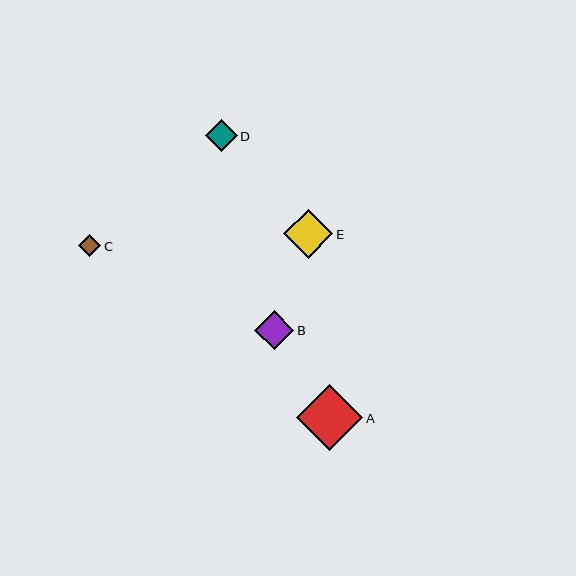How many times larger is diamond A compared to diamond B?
Diamond A is approximately 1.7 times the size of diamond B.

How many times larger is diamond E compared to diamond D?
Diamond E is approximately 1.5 times the size of diamond D.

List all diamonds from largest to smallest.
From largest to smallest: A, E, B, D, C.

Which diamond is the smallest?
Diamond C is the smallest with a size of approximately 22 pixels.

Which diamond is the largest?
Diamond A is the largest with a size of approximately 66 pixels.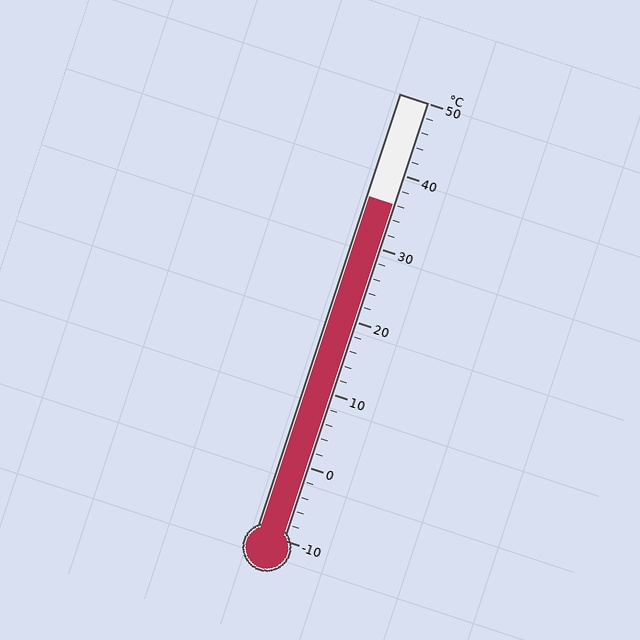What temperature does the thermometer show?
The thermometer shows approximately 36°C.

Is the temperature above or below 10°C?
The temperature is above 10°C.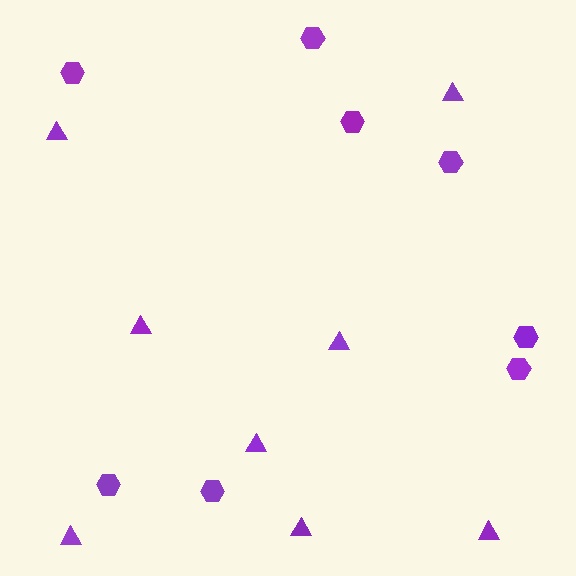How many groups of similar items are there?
There are 2 groups: one group of hexagons (8) and one group of triangles (8).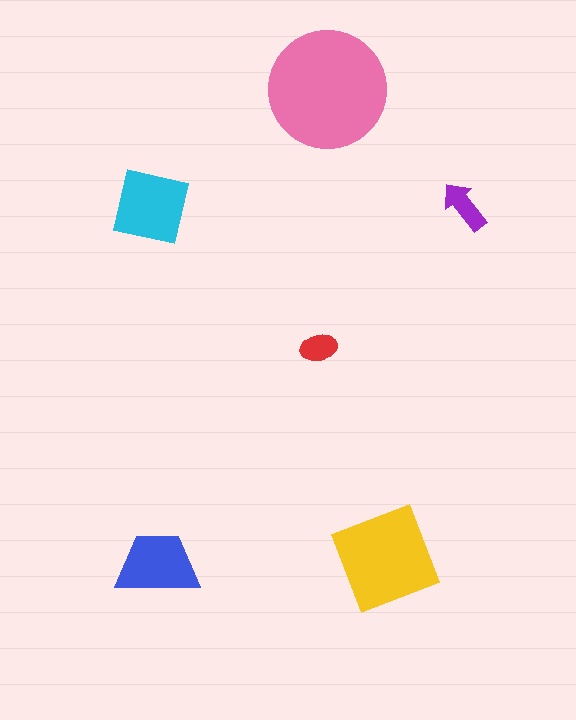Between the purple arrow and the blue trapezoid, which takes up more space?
The blue trapezoid.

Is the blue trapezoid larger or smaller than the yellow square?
Smaller.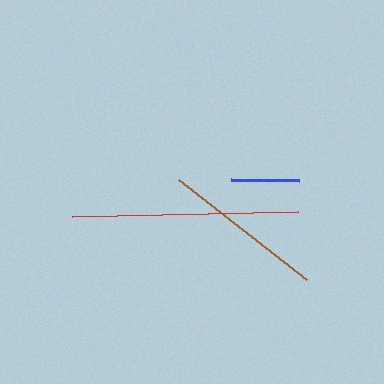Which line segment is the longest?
The red line is the longest at approximately 226 pixels.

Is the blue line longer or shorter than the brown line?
The brown line is longer than the blue line.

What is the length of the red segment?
The red segment is approximately 226 pixels long.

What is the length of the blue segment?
The blue segment is approximately 68 pixels long.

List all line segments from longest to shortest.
From longest to shortest: red, brown, blue.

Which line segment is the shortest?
The blue line is the shortest at approximately 68 pixels.